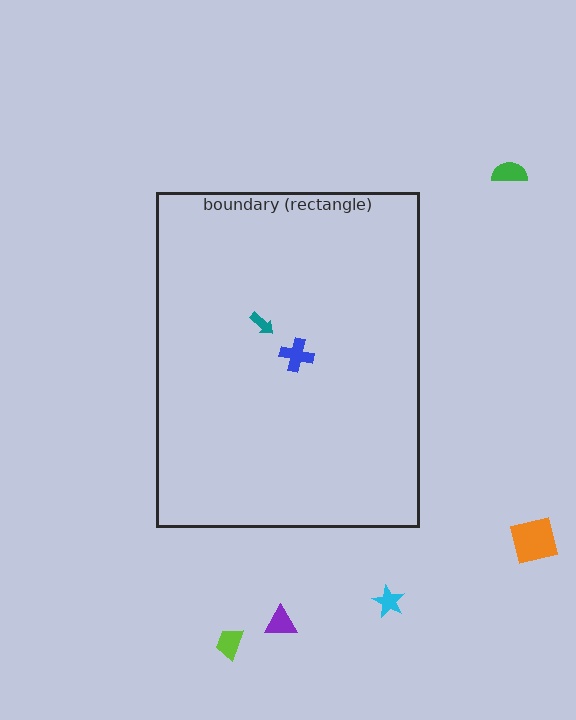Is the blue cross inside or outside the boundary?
Inside.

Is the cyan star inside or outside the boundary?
Outside.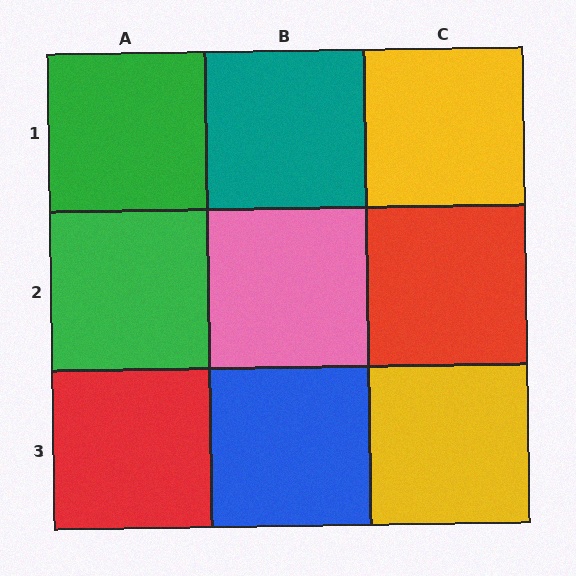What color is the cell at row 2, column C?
Red.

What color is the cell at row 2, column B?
Pink.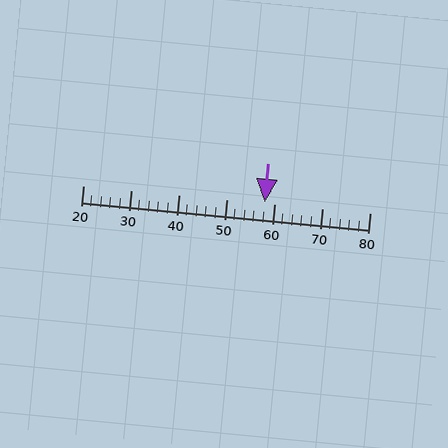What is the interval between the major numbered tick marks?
The major tick marks are spaced 10 units apart.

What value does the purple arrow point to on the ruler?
The purple arrow points to approximately 58.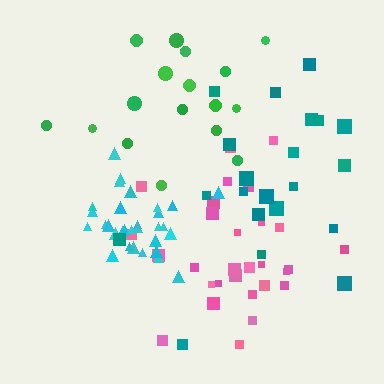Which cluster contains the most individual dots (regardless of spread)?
Cyan (31).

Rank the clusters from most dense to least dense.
cyan, pink, teal, green.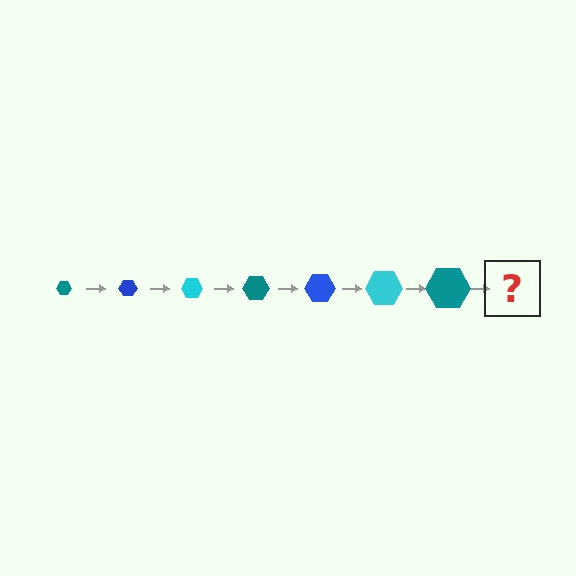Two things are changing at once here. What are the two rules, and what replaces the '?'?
The two rules are that the hexagon grows larger each step and the color cycles through teal, blue, and cyan. The '?' should be a blue hexagon, larger than the previous one.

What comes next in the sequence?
The next element should be a blue hexagon, larger than the previous one.